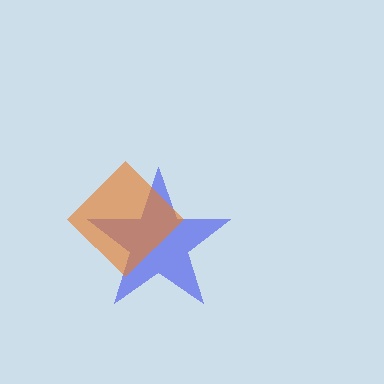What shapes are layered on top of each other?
The layered shapes are: a blue star, an orange diamond.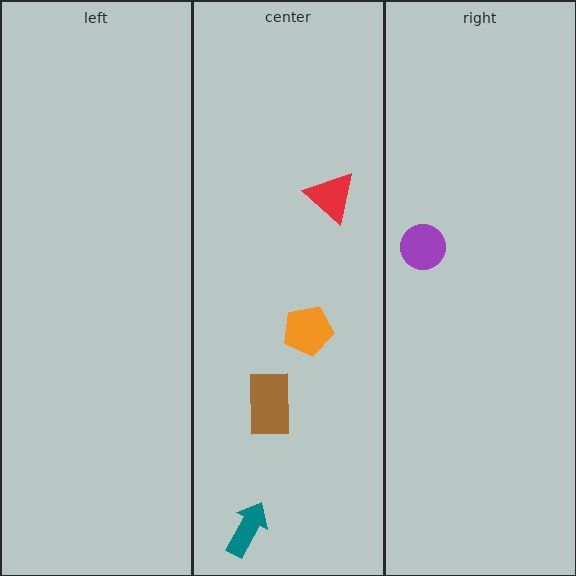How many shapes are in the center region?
4.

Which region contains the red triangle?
The center region.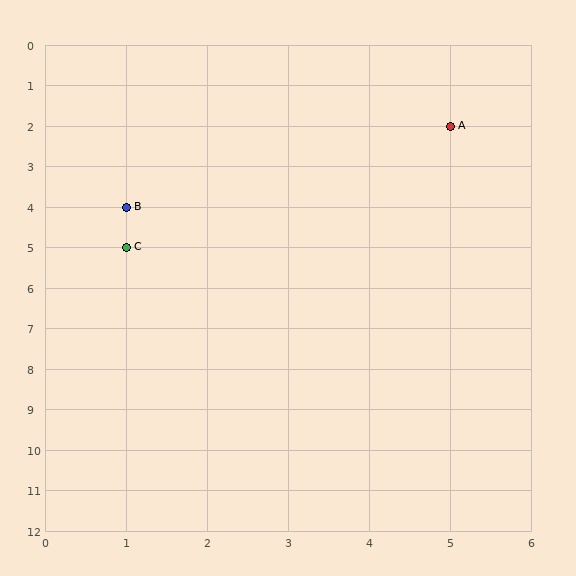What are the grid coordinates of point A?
Point A is at grid coordinates (5, 2).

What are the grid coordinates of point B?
Point B is at grid coordinates (1, 4).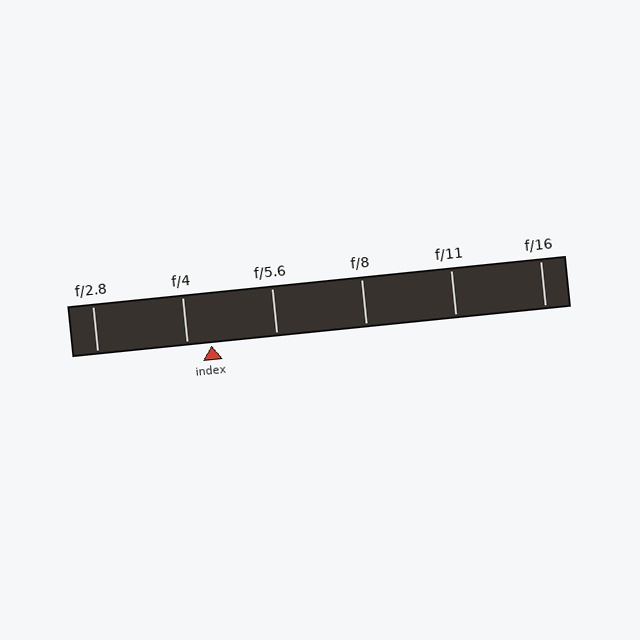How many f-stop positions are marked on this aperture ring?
There are 6 f-stop positions marked.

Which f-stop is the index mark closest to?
The index mark is closest to f/4.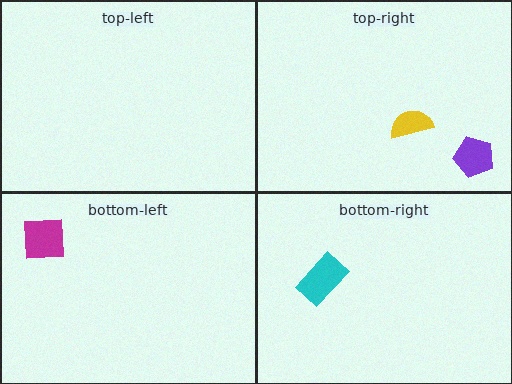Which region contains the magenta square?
The bottom-left region.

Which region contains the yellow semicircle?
The top-right region.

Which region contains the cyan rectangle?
The bottom-right region.